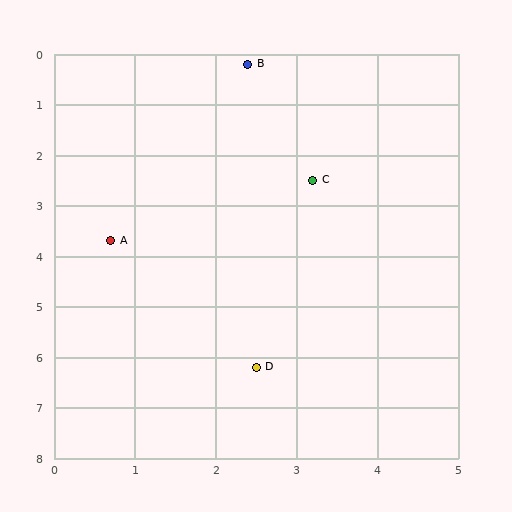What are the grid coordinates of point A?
Point A is at approximately (0.7, 3.7).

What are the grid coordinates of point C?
Point C is at approximately (3.2, 2.5).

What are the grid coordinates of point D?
Point D is at approximately (2.5, 6.2).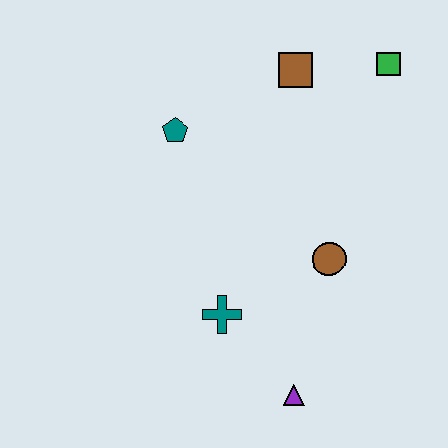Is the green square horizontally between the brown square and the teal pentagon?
No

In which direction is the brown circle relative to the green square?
The brown circle is below the green square.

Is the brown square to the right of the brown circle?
No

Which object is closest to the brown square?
The green square is closest to the brown square.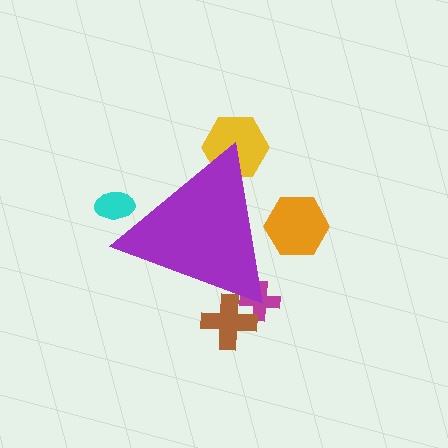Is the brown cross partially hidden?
Yes, the brown cross is partially hidden behind the purple triangle.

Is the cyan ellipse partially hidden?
Yes, the cyan ellipse is partially hidden behind the purple triangle.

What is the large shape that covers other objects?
A purple triangle.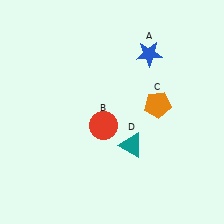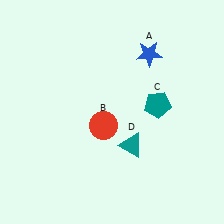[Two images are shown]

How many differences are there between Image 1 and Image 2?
There is 1 difference between the two images.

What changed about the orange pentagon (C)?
In Image 1, C is orange. In Image 2, it changed to teal.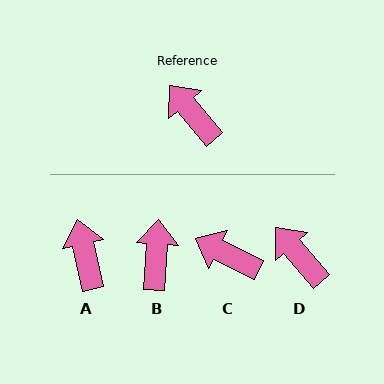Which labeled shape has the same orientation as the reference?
D.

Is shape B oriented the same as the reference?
No, it is off by about 44 degrees.